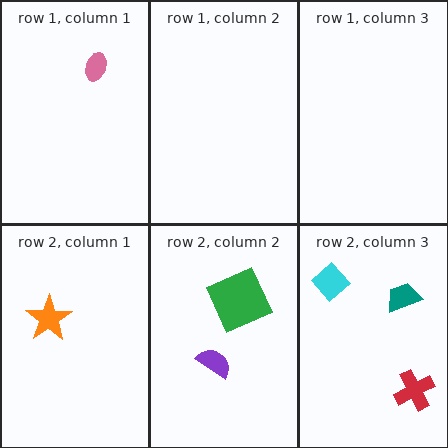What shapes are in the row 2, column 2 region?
The green square, the purple semicircle.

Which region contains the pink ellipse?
The row 1, column 1 region.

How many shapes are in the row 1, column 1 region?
1.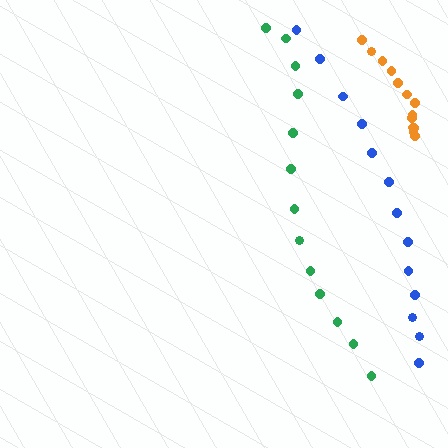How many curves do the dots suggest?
There are 3 distinct paths.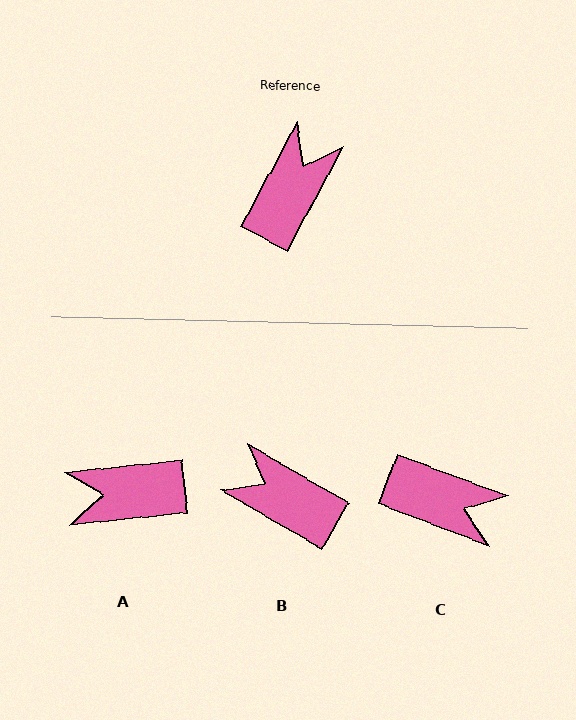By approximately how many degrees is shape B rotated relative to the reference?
Approximately 88 degrees counter-clockwise.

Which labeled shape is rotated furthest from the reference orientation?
A, about 124 degrees away.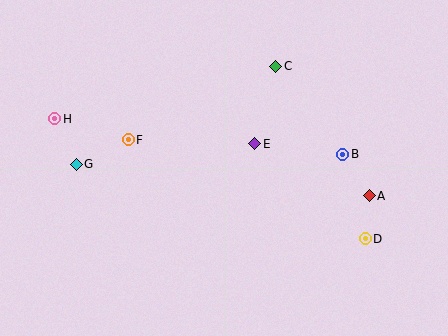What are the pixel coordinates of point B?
Point B is at (343, 154).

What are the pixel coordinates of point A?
Point A is at (369, 196).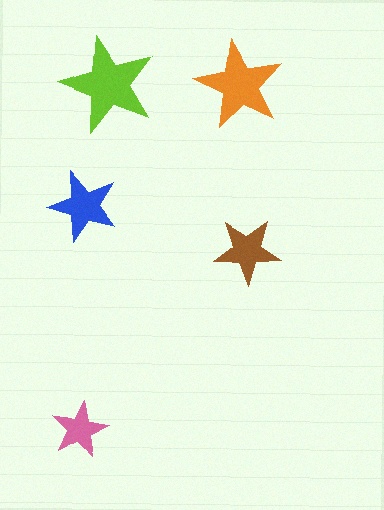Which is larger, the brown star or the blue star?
The blue one.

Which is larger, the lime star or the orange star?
The lime one.